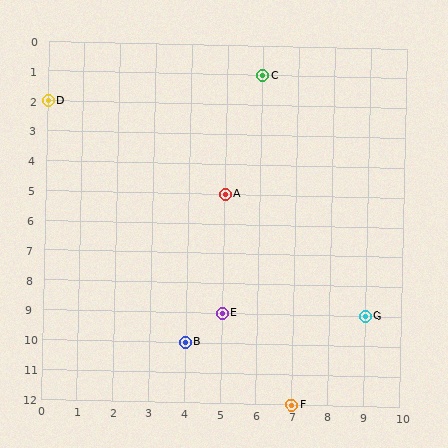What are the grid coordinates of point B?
Point B is at grid coordinates (4, 10).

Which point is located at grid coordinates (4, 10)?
Point B is at (4, 10).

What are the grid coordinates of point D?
Point D is at grid coordinates (0, 2).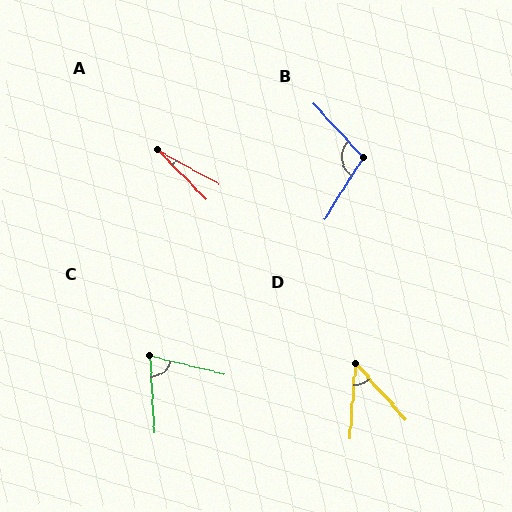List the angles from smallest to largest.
A (17°), D (46°), C (73°), B (105°).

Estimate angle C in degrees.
Approximately 73 degrees.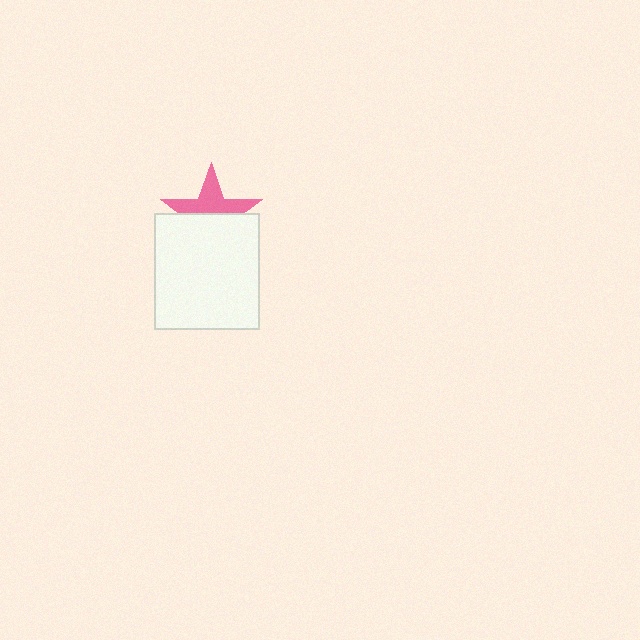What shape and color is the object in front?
The object in front is a white rectangle.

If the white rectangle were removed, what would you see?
You would see the complete pink star.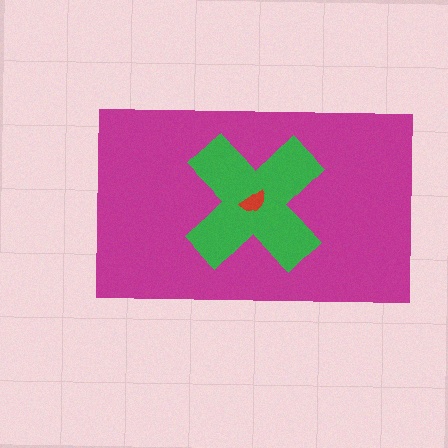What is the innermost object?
The red semicircle.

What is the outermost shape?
The magenta rectangle.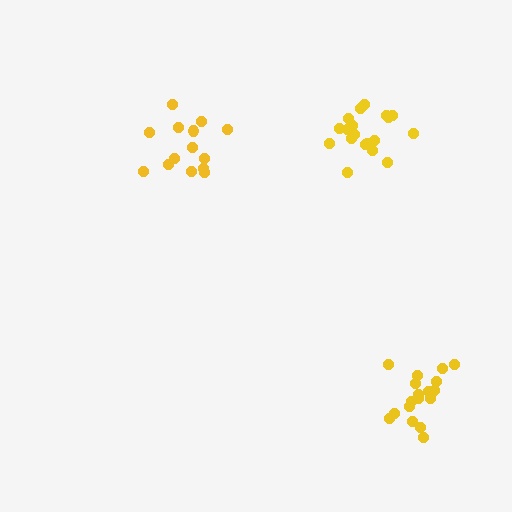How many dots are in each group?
Group 1: 14 dots, Group 2: 19 dots, Group 3: 18 dots (51 total).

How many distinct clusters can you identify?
There are 3 distinct clusters.